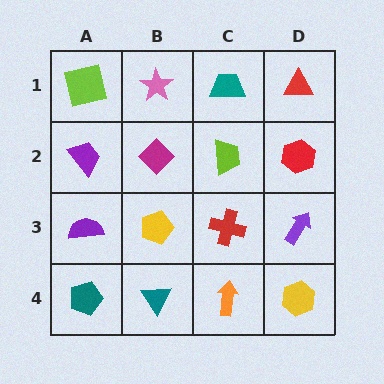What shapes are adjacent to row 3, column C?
A lime trapezoid (row 2, column C), an orange arrow (row 4, column C), a yellow pentagon (row 3, column B), a purple arrow (row 3, column D).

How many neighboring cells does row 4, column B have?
3.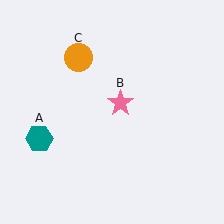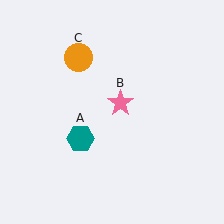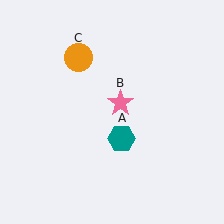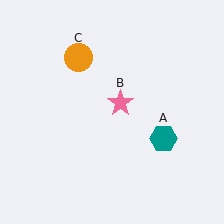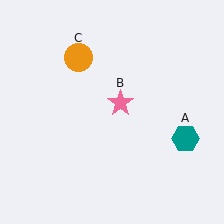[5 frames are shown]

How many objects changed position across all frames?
1 object changed position: teal hexagon (object A).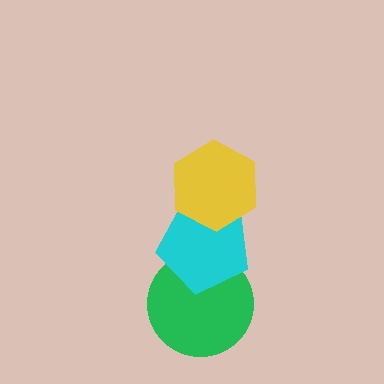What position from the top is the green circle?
The green circle is 3rd from the top.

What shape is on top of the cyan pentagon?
The yellow hexagon is on top of the cyan pentagon.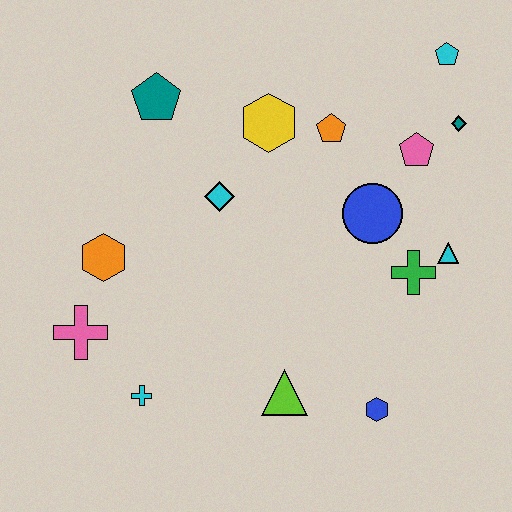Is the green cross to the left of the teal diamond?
Yes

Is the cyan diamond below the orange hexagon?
No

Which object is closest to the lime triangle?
The blue hexagon is closest to the lime triangle.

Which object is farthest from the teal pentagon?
The blue hexagon is farthest from the teal pentagon.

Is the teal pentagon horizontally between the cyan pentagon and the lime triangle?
No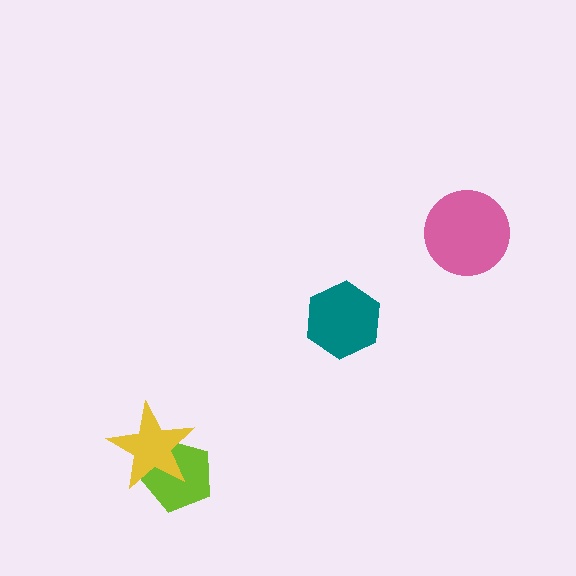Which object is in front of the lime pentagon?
The yellow star is in front of the lime pentagon.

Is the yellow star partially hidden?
No, no other shape covers it.